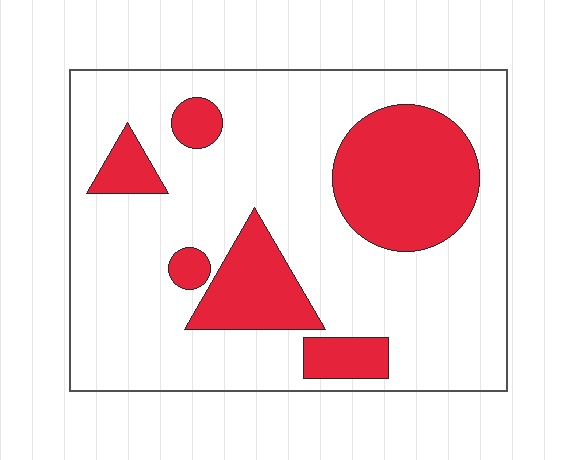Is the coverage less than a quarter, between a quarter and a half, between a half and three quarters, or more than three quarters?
Between a quarter and a half.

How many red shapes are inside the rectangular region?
6.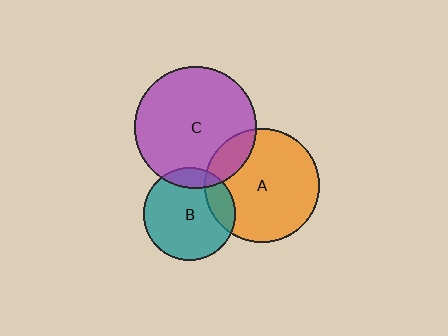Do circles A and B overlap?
Yes.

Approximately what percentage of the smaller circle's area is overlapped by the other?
Approximately 20%.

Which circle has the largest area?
Circle C (purple).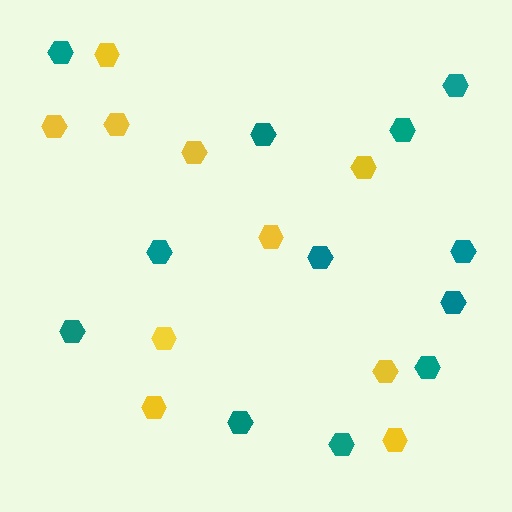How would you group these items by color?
There are 2 groups: one group of yellow hexagons (10) and one group of teal hexagons (12).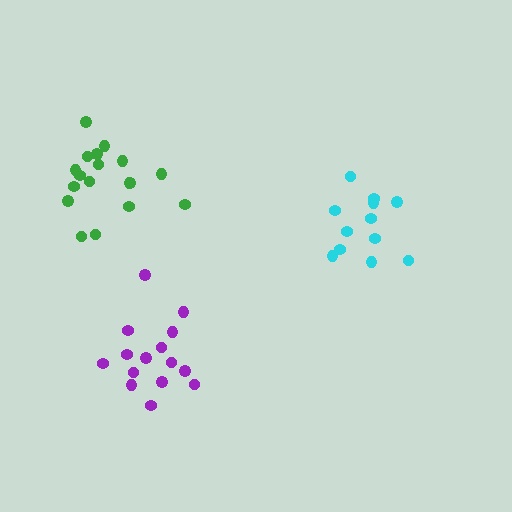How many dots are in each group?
Group 1: 15 dots, Group 2: 12 dots, Group 3: 18 dots (45 total).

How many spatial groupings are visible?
There are 3 spatial groupings.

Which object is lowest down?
The purple cluster is bottommost.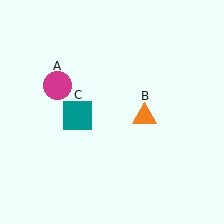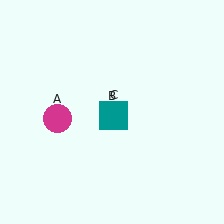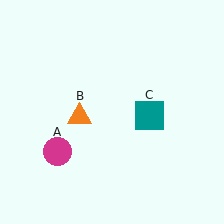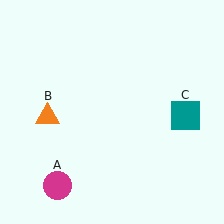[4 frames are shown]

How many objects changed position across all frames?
3 objects changed position: magenta circle (object A), orange triangle (object B), teal square (object C).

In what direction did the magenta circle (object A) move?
The magenta circle (object A) moved down.